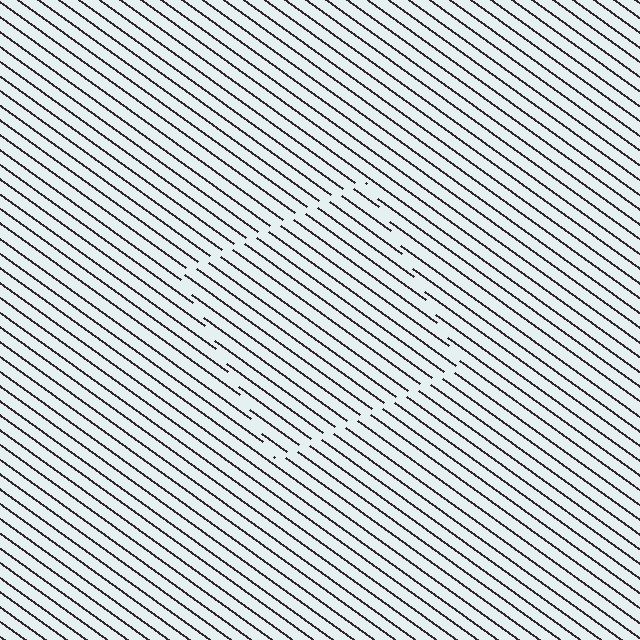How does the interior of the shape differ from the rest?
The interior of the shape contains the same grating, shifted by half a period — the contour is defined by the phase discontinuity where line-ends from the inner and outer gratings abut.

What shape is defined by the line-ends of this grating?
An illusory square. The interior of the shape contains the same grating, shifted by half a period — the contour is defined by the phase discontinuity where line-ends from the inner and outer gratings abut.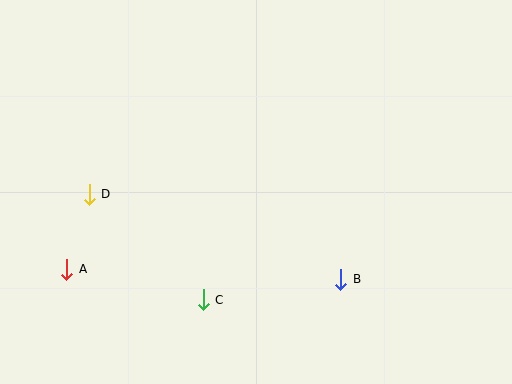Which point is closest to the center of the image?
Point C at (203, 300) is closest to the center.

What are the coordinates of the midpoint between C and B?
The midpoint between C and B is at (272, 290).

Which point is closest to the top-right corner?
Point B is closest to the top-right corner.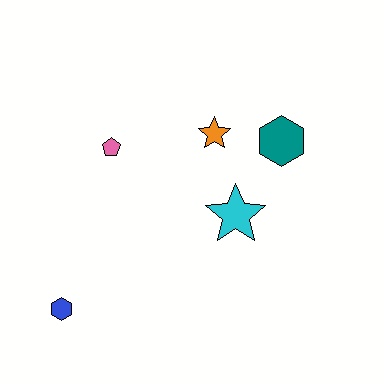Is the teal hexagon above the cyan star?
Yes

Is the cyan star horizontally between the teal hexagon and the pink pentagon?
Yes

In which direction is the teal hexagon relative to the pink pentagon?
The teal hexagon is to the right of the pink pentagon.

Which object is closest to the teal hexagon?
The orange star is closest to the teal hexagon.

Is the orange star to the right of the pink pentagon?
Yes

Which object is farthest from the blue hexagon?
The teal hexagon is farthest from the blue hexagon.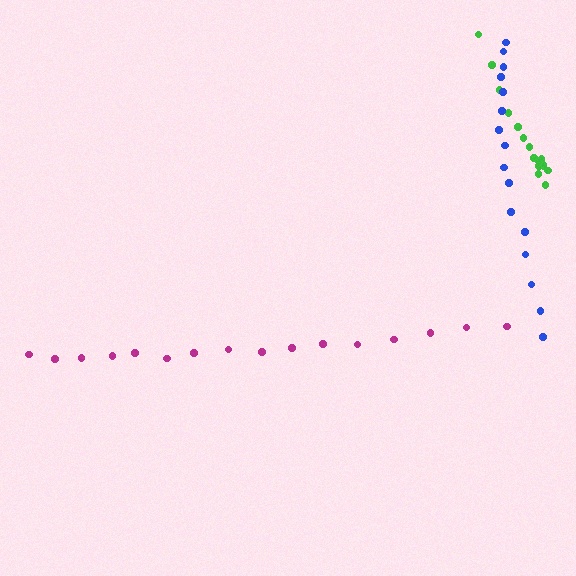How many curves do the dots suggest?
There are 3 distinct paths.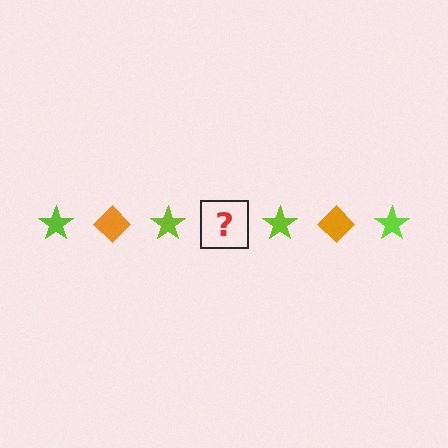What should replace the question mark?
The question mark should be replaced with an orange diamond.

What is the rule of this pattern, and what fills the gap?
The rule is that the pattern alternates between lime star and orange diamond. The gap should be filled with an orange diamond.